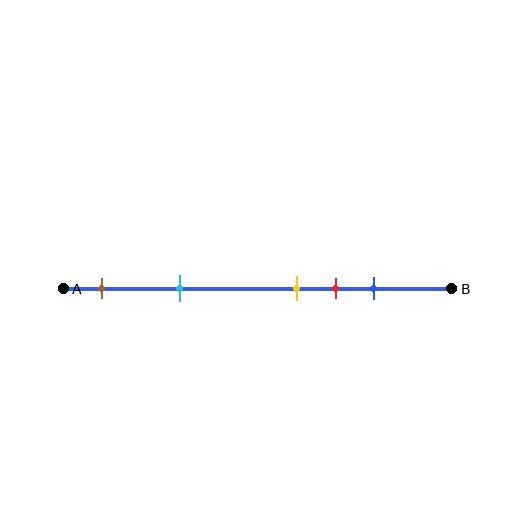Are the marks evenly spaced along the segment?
No, the marks are not evenly spaced.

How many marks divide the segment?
There are 5 marks dividing the segment.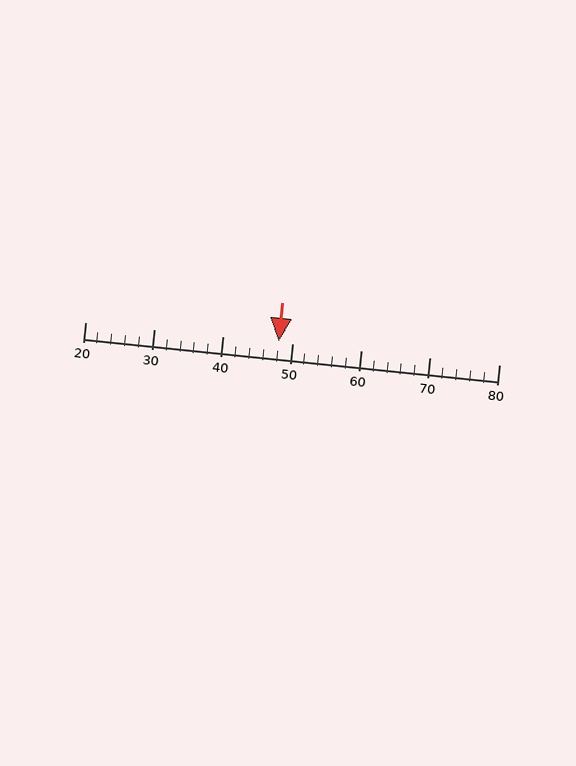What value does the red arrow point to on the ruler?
The red arrow points to approximately 48.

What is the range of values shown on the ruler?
The ruler shows values from 20 to 80.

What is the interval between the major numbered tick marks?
The major tick marks are spaced 10 units apart.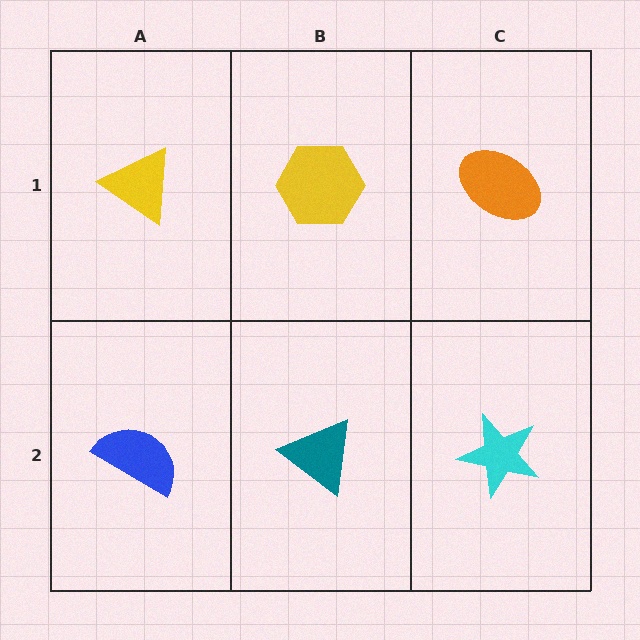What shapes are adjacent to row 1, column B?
A teal triangle (row 2, column B), a yellow triangle (row 1, column A), an orange ellipse (row 1, column C).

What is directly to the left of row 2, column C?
A teal triangle.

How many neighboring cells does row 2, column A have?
2.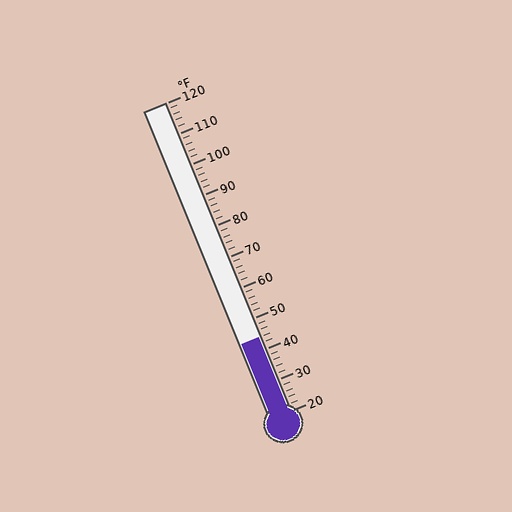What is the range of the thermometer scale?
The thermometer scale ranges from 20°F to 120°F.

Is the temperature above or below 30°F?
The temperature is above 30°F.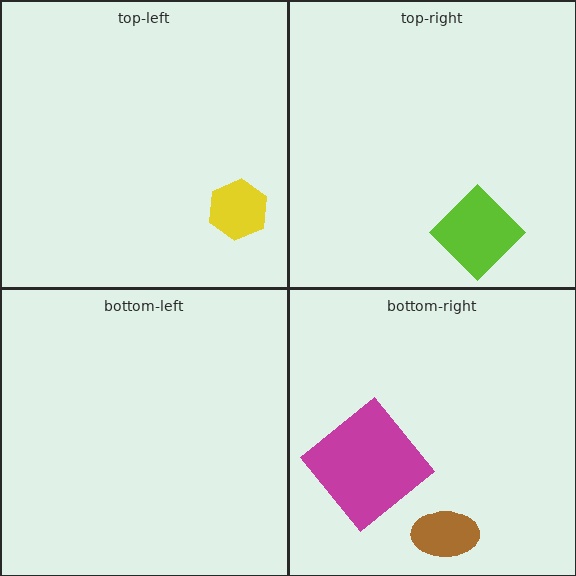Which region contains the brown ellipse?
The bottom-right region.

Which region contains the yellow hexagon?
The top-left region.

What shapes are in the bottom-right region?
The brown ellipse, the magenta diamond.